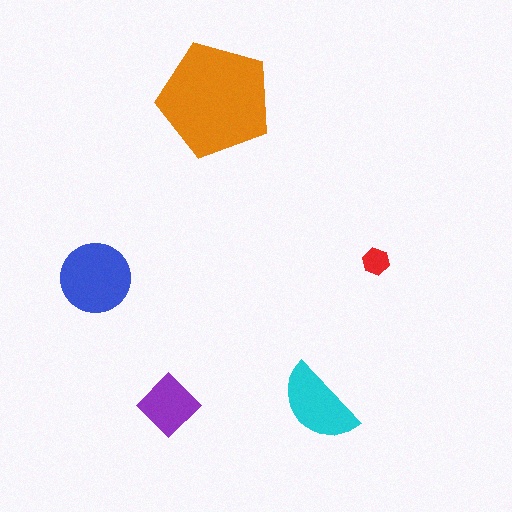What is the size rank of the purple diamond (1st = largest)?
4th.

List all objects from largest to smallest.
The orange pentagon, the blue circle, the cyan semicircle, the purple diamond, the red hexagon.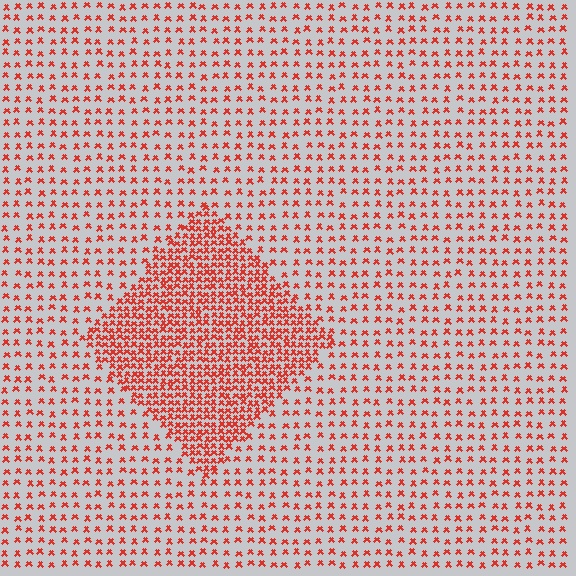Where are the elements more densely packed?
The elements are more densely packed inside the diamond boundary.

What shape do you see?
I see a diamond.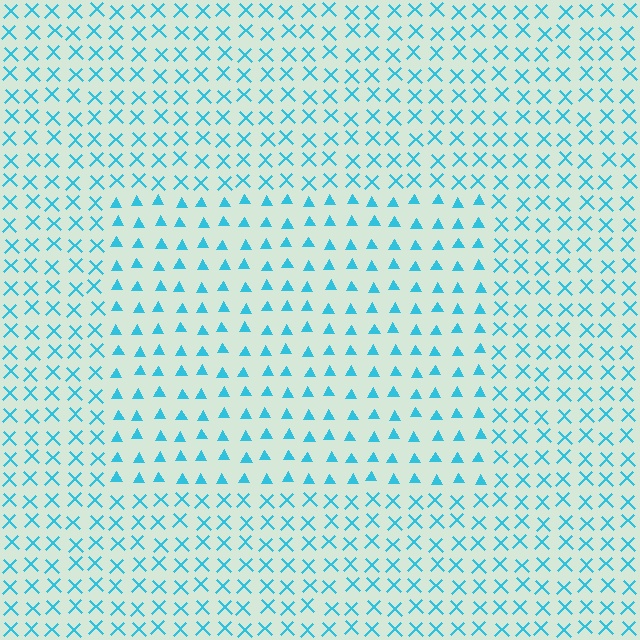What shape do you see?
I see a rectangle.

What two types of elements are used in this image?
The image uses triangles inside the rectangle region and X marks outside it.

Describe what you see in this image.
The image is filled with small cyan elements arranged in a uniform grid. A rectangle-shaped region contains triangles, while the surrounding area contains X marks. The boundary is defined purely by the change in element shape.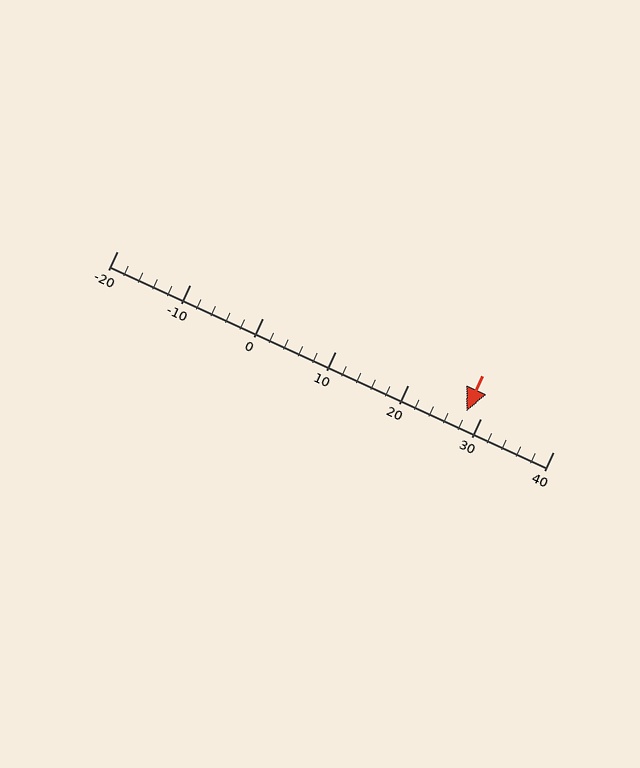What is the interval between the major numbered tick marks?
The major tick marks are spaced 10 units apart.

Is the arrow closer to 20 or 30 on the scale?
The arrow is closer to 30.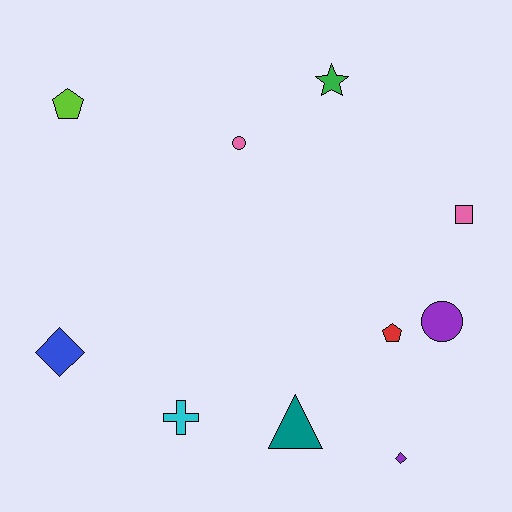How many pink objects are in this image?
There are 2 pink objects.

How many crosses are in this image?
There is 1 cross.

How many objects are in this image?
There are 10 objects.